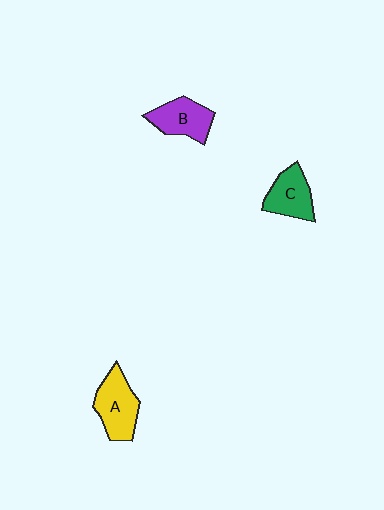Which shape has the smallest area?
Shape C (green).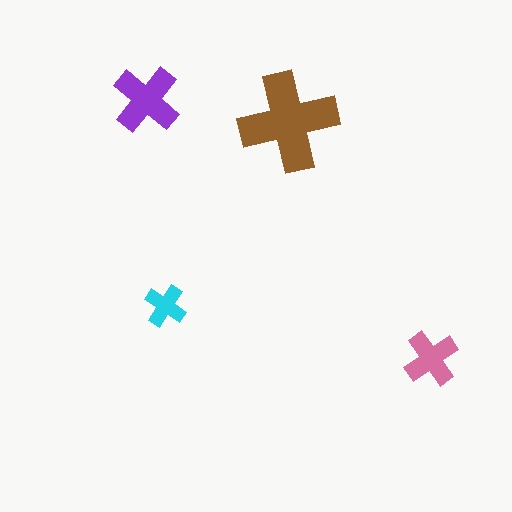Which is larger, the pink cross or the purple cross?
The purple one.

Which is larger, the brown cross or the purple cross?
The brown one.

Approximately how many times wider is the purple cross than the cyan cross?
About 1.5 times wider.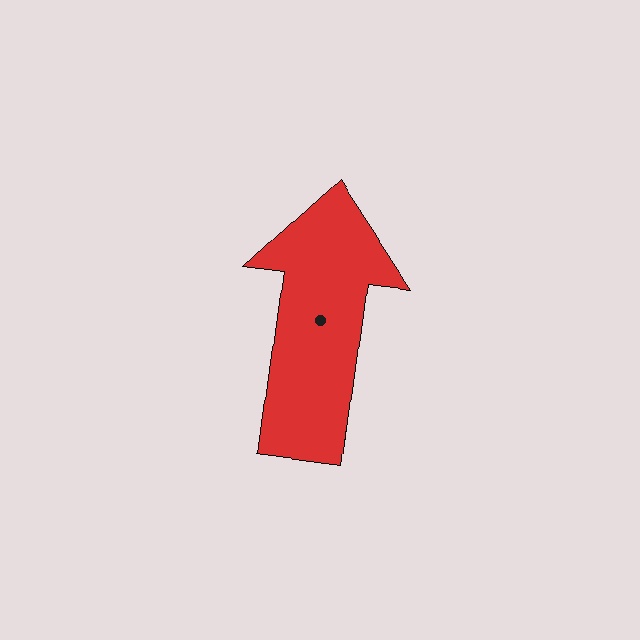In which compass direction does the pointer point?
North.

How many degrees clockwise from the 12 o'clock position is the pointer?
Approximately 7 degrees.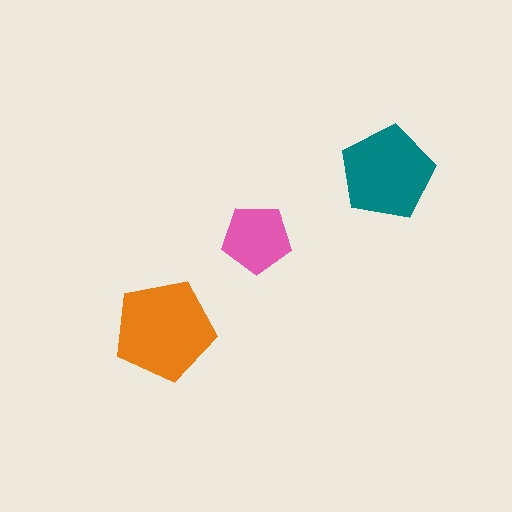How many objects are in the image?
There are 3 objects in the image.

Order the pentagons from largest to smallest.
the orange one, the teal one, the pink one.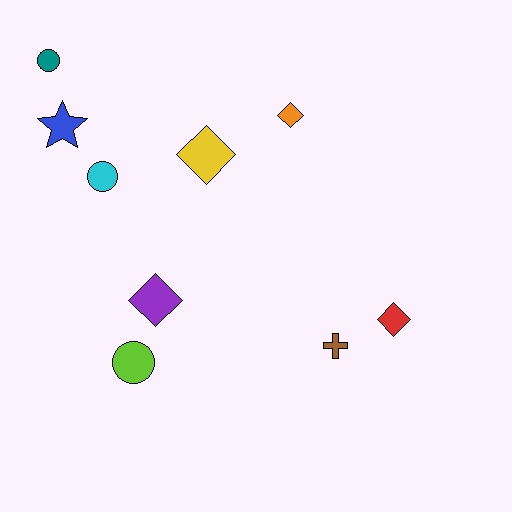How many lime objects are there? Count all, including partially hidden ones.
There is 1 lime object.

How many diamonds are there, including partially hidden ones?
There are 4 diamonds.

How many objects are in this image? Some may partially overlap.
There are 9 objects.